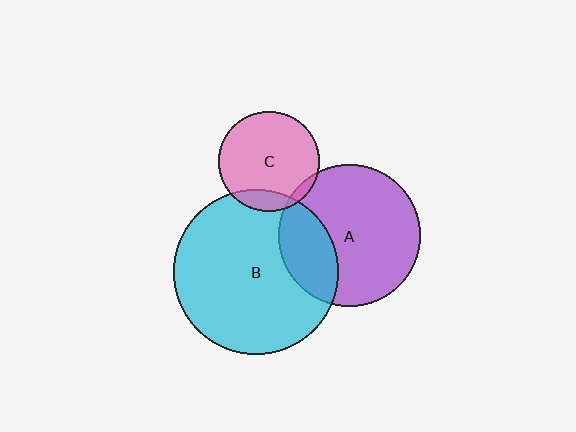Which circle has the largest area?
Circle B (cyan).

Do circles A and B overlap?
Yes.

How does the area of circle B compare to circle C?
Approximately 2.7 times.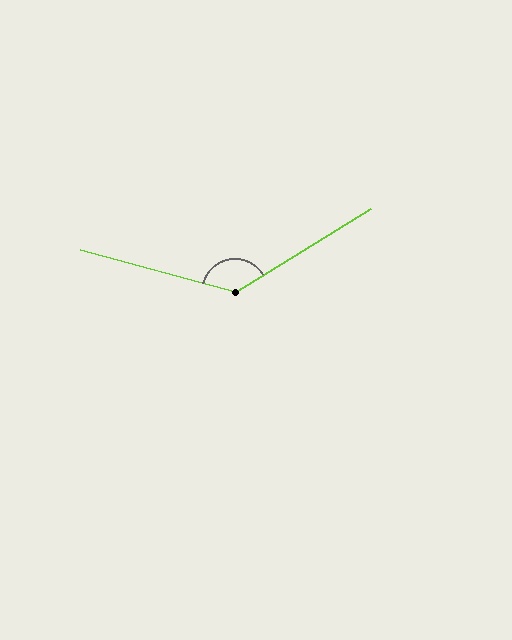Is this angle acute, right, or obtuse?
It is obtuse.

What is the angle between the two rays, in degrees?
Approximately 133 degrees.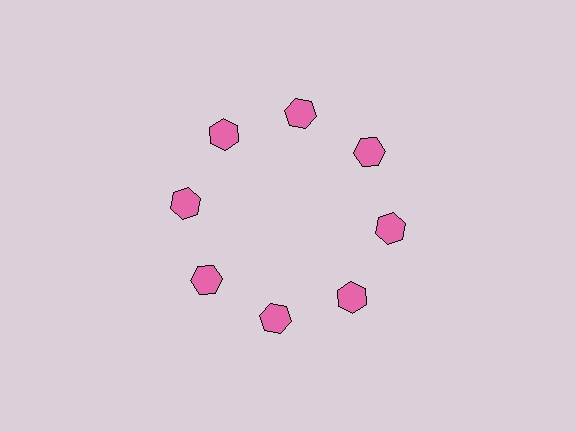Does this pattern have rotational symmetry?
Yes, this pattern has 8-fold rotational symmetry. It looks the same after rotating 45 degrees around the center.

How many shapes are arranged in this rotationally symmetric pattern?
There are 8 shapes, arranged in 8 groups of 1.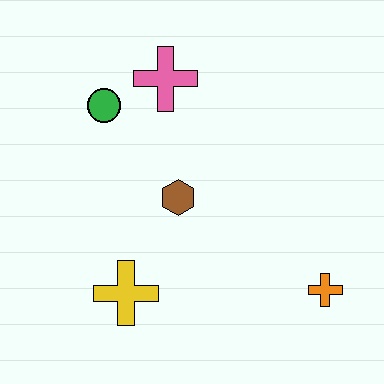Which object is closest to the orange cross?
The brown hexagon is closest to the orange cross.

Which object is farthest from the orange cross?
The green circle is farthest from the orange cross.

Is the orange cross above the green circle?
No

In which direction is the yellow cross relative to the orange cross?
The yellow cross is to the left of the orange cross.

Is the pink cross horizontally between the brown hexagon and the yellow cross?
Yes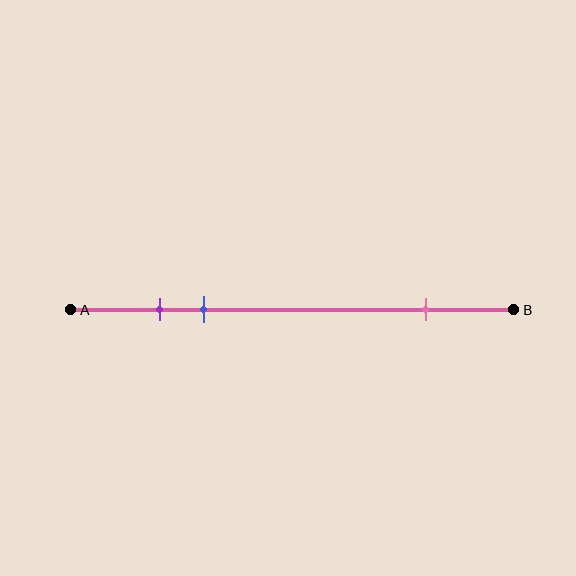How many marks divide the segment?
There are 3 marks dividing the segment.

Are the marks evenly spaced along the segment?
No, the marks are not evenly spaced.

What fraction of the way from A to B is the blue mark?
The blue mark is approximately 30% (0.3) of the way from A to B.